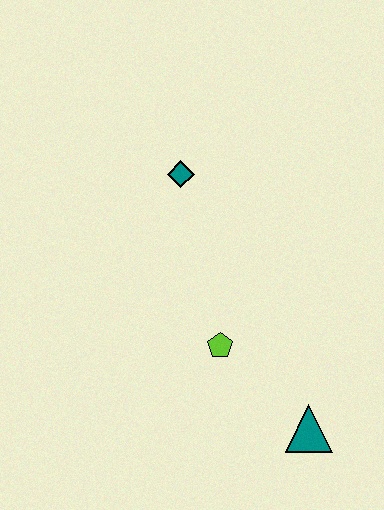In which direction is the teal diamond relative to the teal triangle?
The teal diamond is above the teal triangle.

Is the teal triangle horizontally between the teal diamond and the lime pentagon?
No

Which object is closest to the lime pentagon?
The teal triangle is closest to the lime pentagon.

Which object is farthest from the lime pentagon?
The teal diamond is farthest from the lime pentagon.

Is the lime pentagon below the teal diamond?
Yes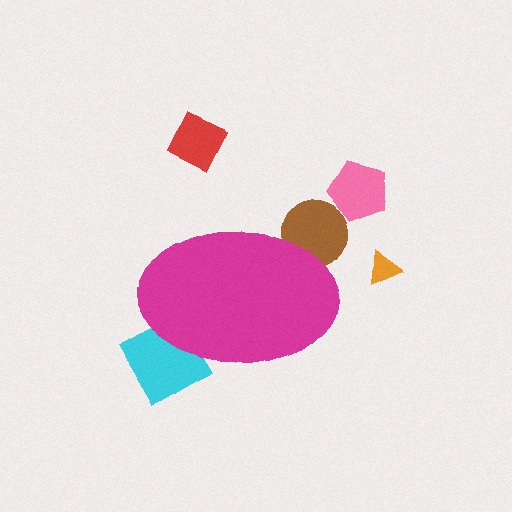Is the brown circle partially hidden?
Yes, the brown circle is partially hidden behind the magenta ellipse.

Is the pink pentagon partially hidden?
No, the pink pentagon is fully visible.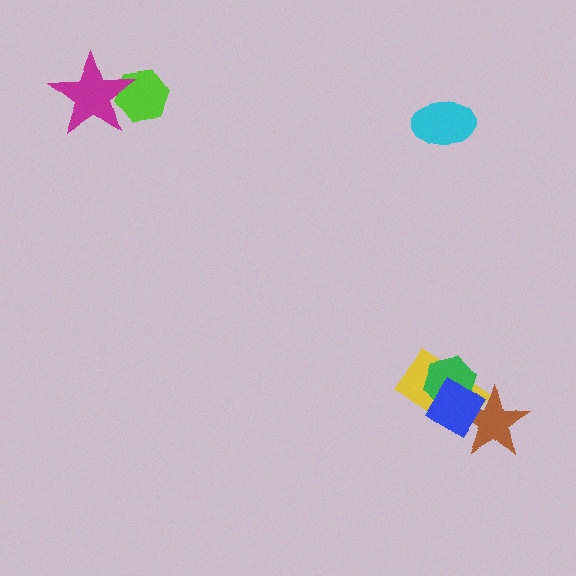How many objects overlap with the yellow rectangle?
3 objects overlap with the yellow rectangle.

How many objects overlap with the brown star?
2 objects overlap with the brown star.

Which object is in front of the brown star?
The blue diamond is in front of the brown star.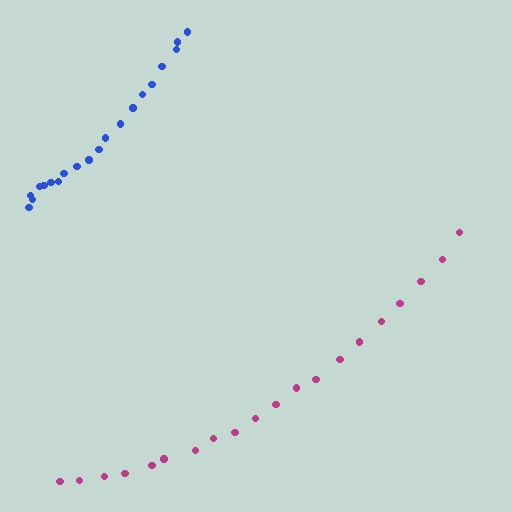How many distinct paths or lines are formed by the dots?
There are 2 distinct paths.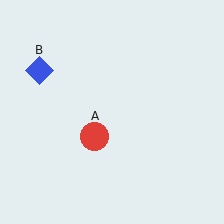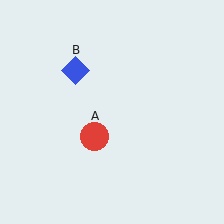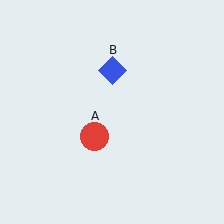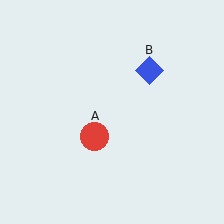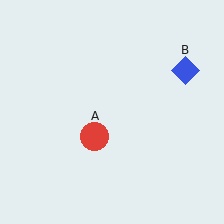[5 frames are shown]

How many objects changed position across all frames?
1 object changed position: blue diamond (object B).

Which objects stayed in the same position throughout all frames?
Red circle (object A) remained stationary.